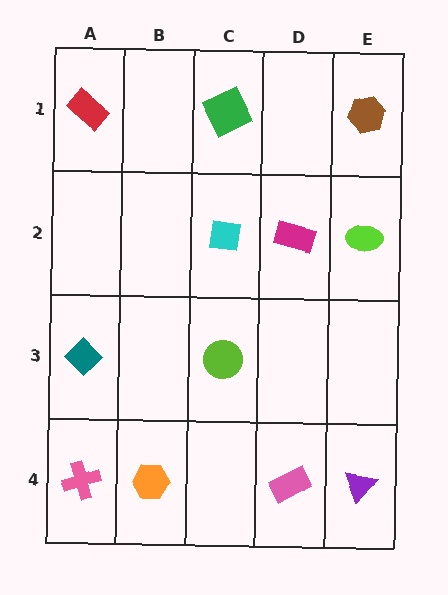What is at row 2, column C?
A cyan square.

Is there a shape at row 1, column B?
No, that cell is empty.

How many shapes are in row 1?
3 shapes.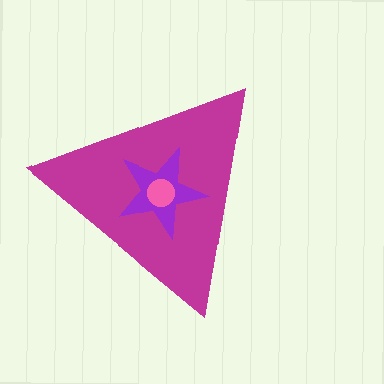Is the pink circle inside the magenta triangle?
Yes.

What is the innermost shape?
The pink circle.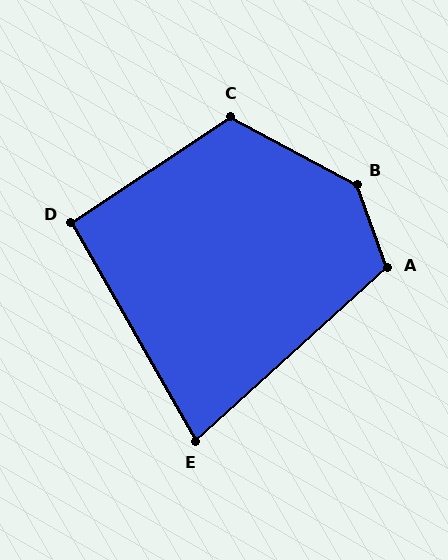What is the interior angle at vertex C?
Approximately 118 degrees (obtuse).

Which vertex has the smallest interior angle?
E, at approximately 78 degrees.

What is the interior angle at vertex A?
Approximately 112 degrees (obtuse).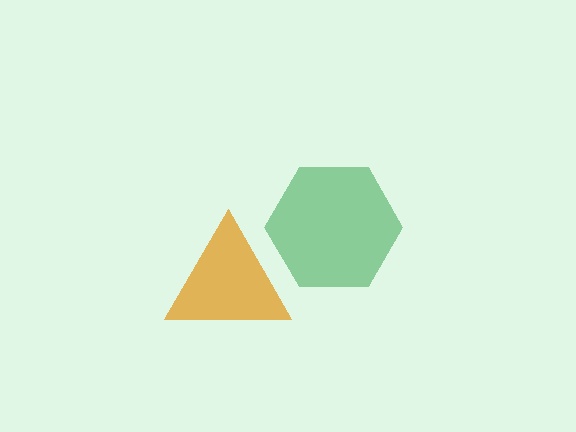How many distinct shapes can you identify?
There are 2 distinct shapes: an orange triangle, a green hexagon.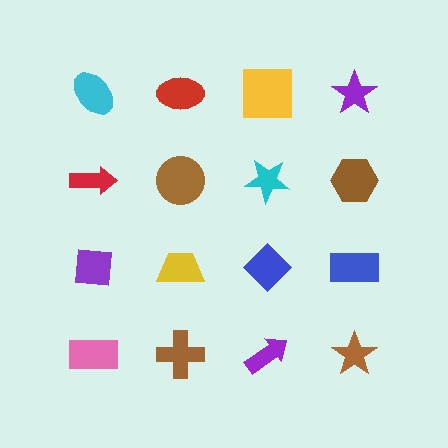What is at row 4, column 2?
A brown cross.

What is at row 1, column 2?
A red ellipse.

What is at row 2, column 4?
A brown hexagon.